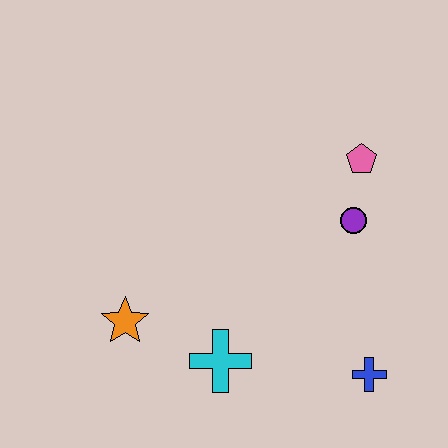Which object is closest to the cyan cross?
The orange star is closest to the cyan cross.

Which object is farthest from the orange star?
The pink pentagon is farthest from the orange star.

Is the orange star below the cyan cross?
No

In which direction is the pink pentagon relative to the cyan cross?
The pink pentagon is above the cyan cross.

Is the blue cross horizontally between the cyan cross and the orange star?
No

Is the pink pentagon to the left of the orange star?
No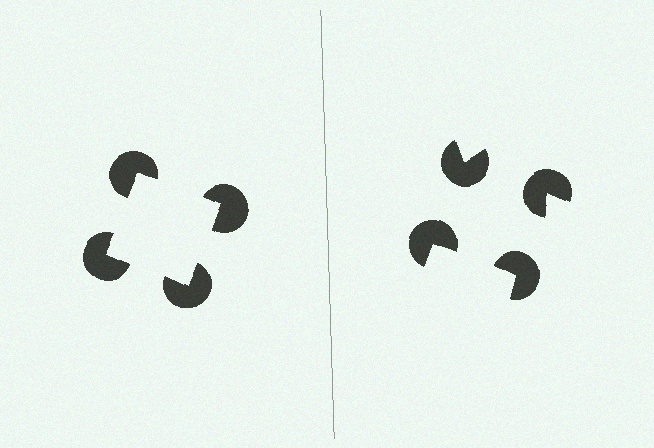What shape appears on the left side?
An illusory square.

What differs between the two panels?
The pac-man discs are positioned identically on both sides; only the wedge orientations differ. On the left they align to a square; on the right they are misaligned.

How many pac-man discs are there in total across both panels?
8 — 4 on each side.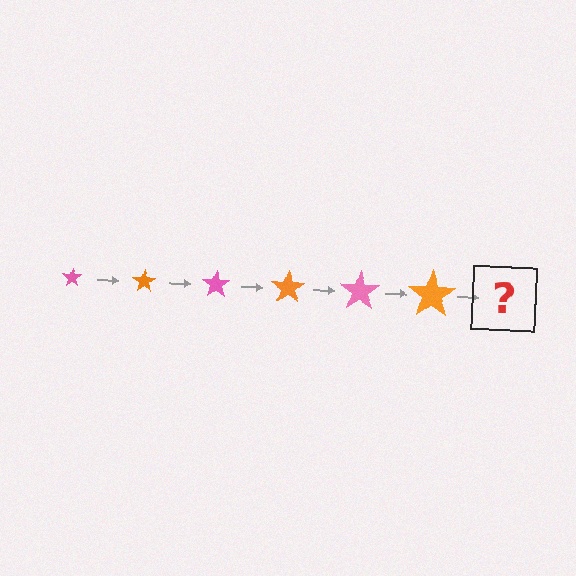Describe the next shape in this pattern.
It should be a pink star, larger than the previous one.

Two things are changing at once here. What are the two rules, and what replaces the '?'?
The two rules are that the star grows larger each step and the color cycles through pink and orange. The '?' should be a pink star, larger than the previous one.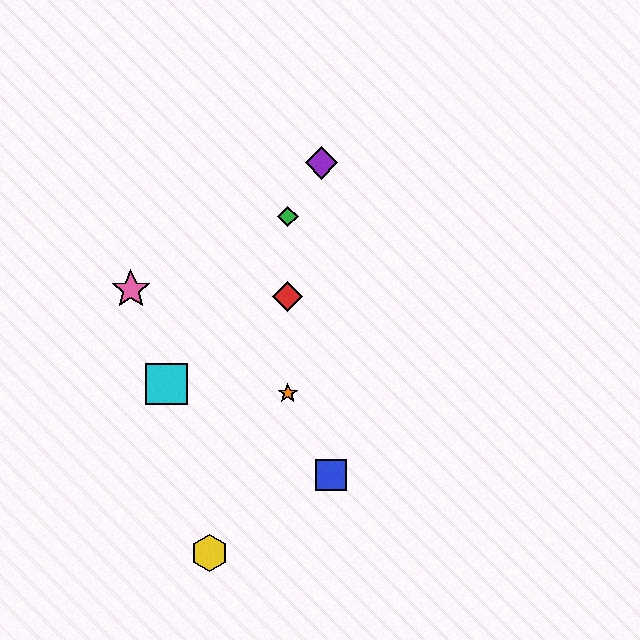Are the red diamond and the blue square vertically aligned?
No, the red diamond is at x≈288 and the blue square is at x≈331.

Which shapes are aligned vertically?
The red diamond, the green diamond, the orange star are aligned vertically.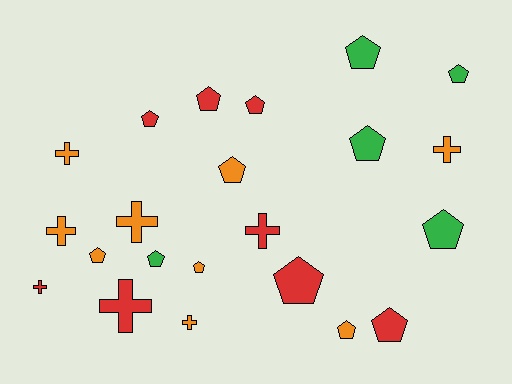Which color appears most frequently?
Orange, with 9 objects.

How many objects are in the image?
There are 22 objects.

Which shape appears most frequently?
Pentagon, with 14 objects.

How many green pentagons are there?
There are 5 green pentagons.